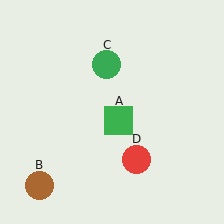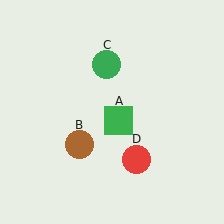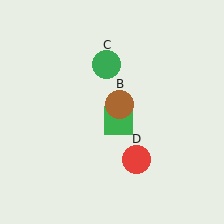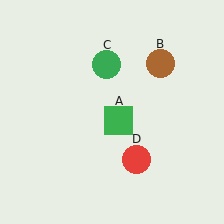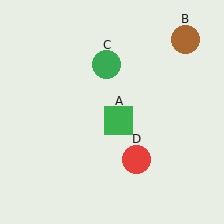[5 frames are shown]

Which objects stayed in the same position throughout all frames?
Green square (object A) and green circle (object C) and red circle (object D) remained stationary.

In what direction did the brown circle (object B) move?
The brown circle (object B) moved up and to the right.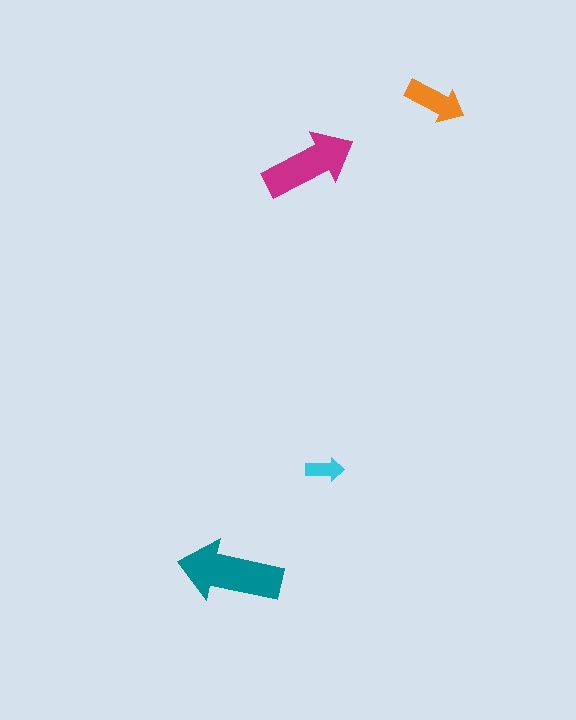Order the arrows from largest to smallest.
the teal one, the magenta one, the orange one, the cyan one.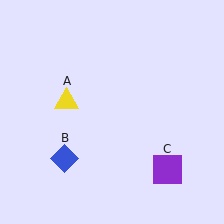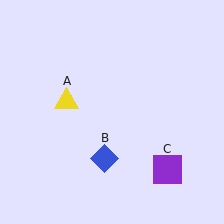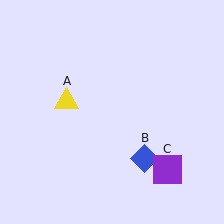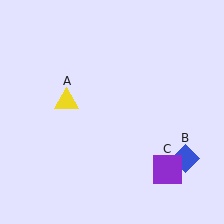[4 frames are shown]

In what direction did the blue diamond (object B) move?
The blue diamond (object B) moved right.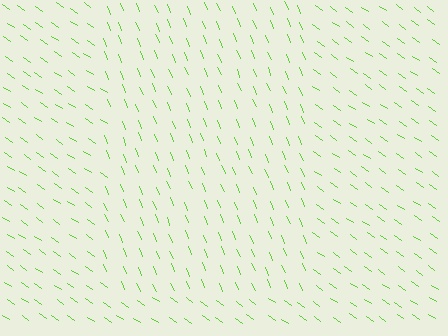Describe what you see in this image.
The image is filled with small lime line segments. A rectangle region in the image has lines oriented differently from the surrounding lines, creating a visible texture boundary.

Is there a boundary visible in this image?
Yes, there is a texture boundary formed by a change in line orientation.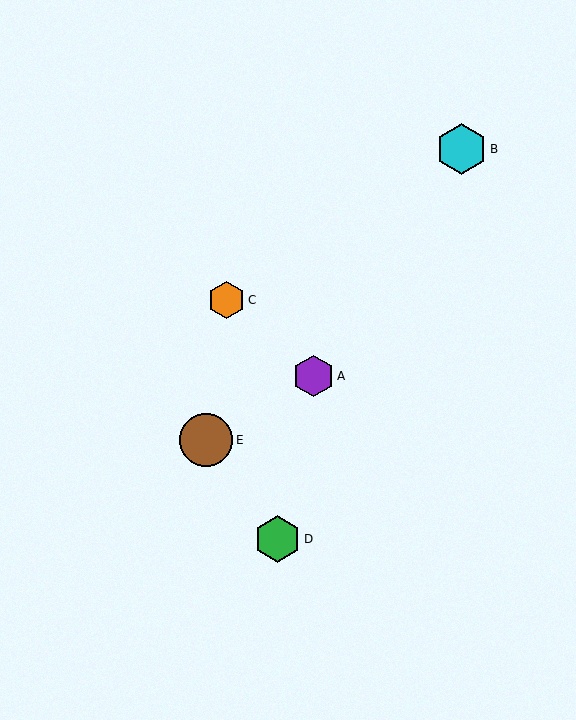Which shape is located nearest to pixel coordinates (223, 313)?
The orange hexagon (labeled C) at (227, 300) is nearest to that location.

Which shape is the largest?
The brown circle (labeled E) is the largest.